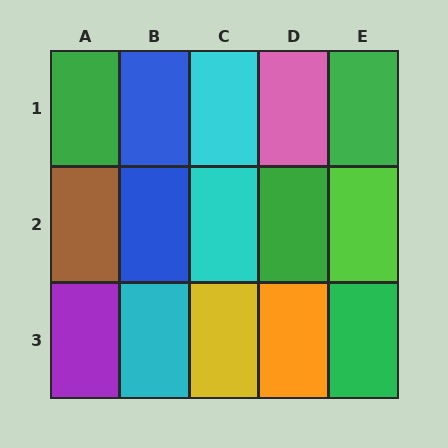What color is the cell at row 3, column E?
Green.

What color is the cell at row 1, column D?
Pink.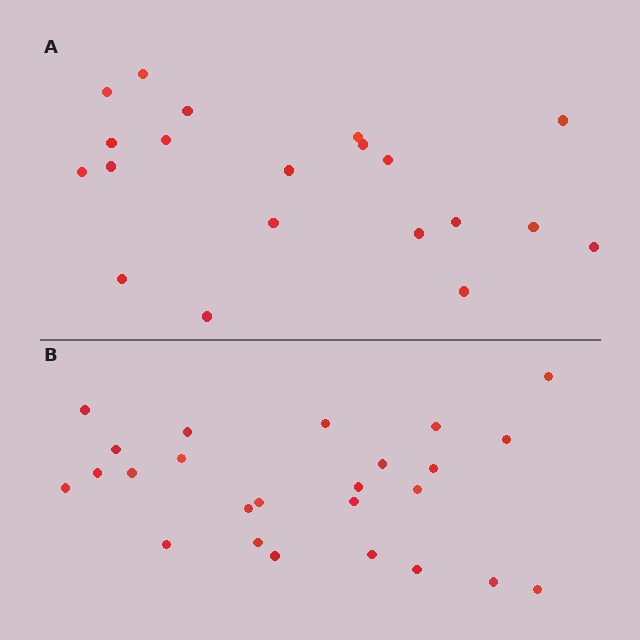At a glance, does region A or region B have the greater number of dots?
Region B (the bottom region) has more dots.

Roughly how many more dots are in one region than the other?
Region B has about 5 more dots than region A.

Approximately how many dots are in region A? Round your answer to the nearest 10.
About 20 dots.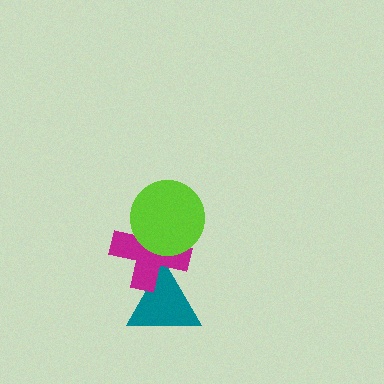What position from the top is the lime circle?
The lime circle is 1st from the top.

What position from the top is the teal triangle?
The teal triangle is 3rd from the top.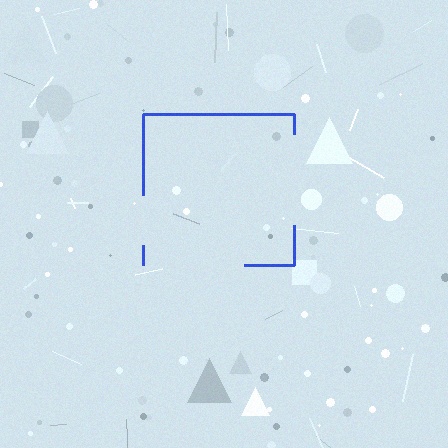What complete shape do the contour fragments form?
The contour fragments form a square.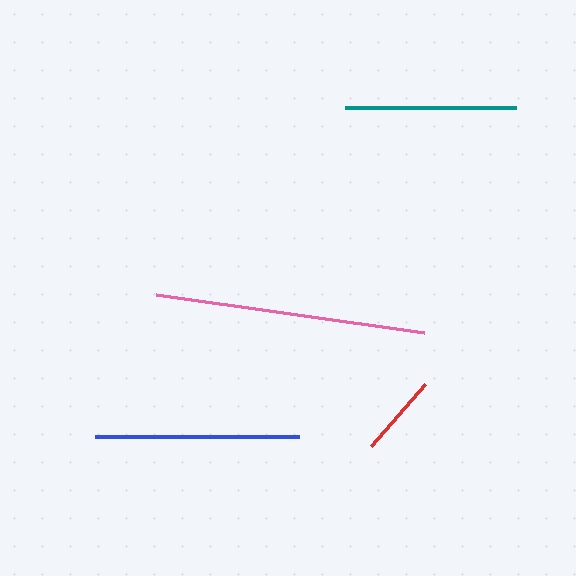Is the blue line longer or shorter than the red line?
The blue line is longer than the red line.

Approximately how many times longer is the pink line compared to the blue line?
The pink line is approximately 1.3 times the length of the blue line.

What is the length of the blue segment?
The blue segment is approximately 205 pixels long.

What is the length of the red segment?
The red segment is approximately 82 pixels long.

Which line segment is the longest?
The pink line is the longest at approximately 271 pixels.